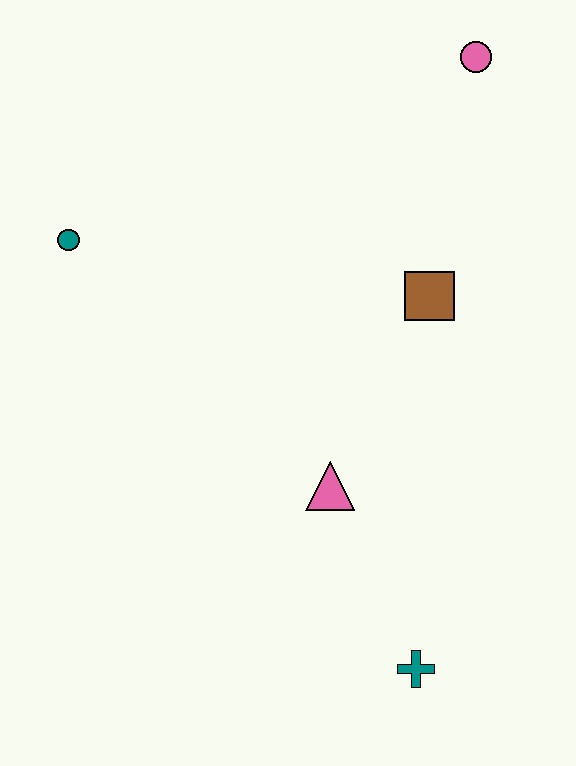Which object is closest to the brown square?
The pink triangle is closest to the brown square.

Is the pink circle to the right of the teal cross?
Yes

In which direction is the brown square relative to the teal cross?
The brown square is above the teal cross.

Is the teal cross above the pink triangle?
No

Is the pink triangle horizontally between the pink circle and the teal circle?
Yes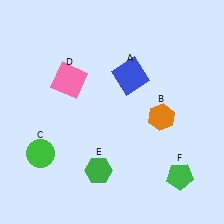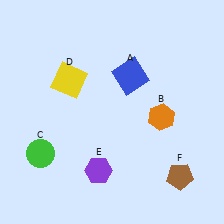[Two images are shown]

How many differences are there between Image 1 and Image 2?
There are 3 differences between the two images.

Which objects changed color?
D changed from pink to yellow. E changed from green to purple. F changed from green to brown.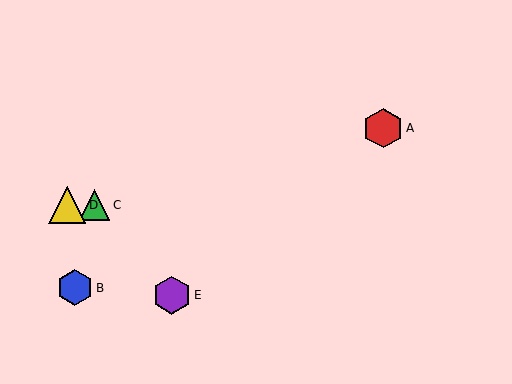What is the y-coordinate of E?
Object E is at y≈295.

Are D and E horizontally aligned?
No, D is at y≈205 and E is at y≈295.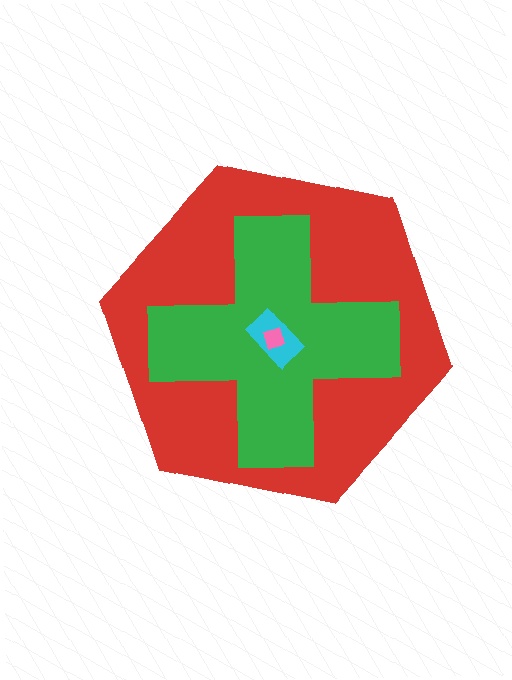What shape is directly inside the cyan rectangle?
The pink diamond.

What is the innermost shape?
The pink diamond.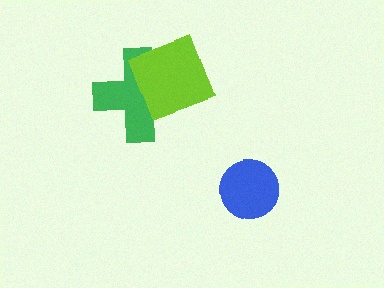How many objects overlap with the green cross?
1 object overlaps with the green cross.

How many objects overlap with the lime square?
1 object overlaps with the lime square.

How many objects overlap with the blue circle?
0 objects overlap with the blue circle.